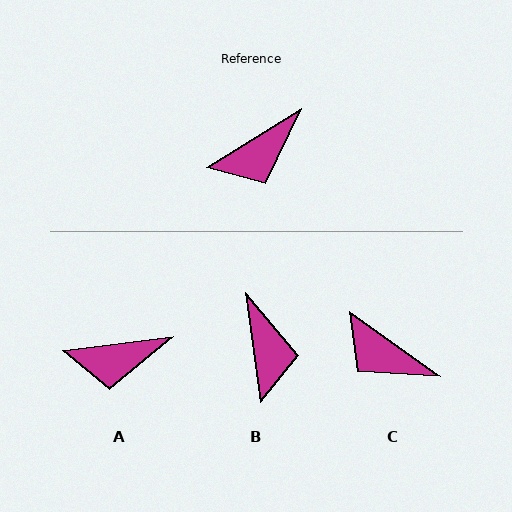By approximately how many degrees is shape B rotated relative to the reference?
Approximately 66 degrees counter-clockwise.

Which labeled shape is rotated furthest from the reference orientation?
C, about 68 degrees away.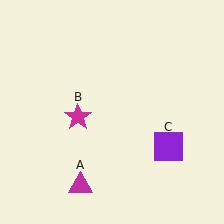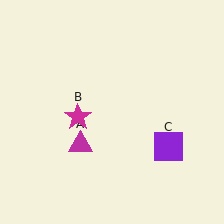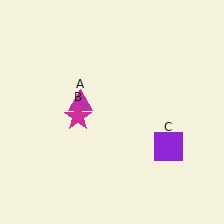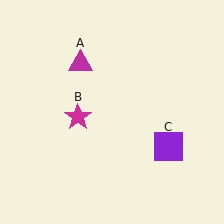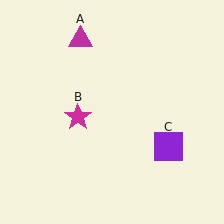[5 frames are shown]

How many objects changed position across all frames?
1 object changed position: magenta triangle (object A).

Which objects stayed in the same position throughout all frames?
Magenta star (object B) and purple square (object C) remained stationary.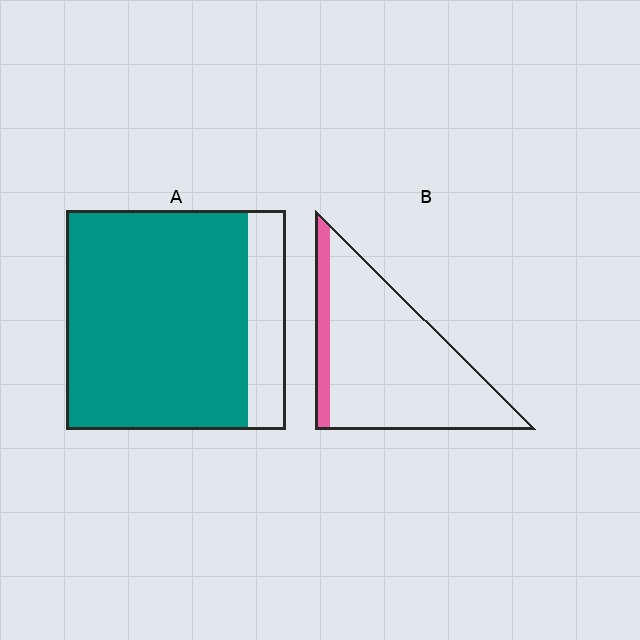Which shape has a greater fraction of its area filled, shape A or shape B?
Shape A.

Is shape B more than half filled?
No.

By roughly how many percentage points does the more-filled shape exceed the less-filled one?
By roughly 70 percentage points (A over B).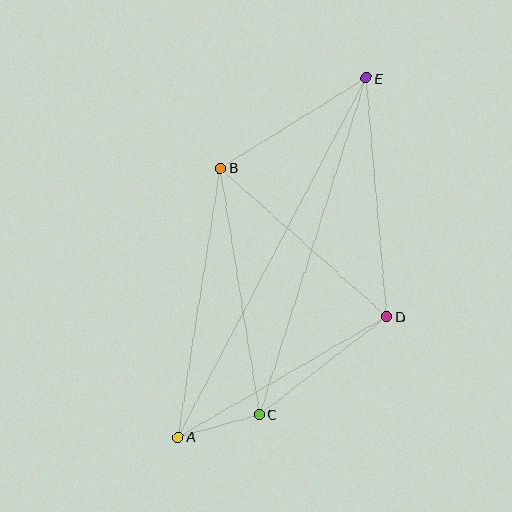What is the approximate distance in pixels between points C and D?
The distance between C and D is approximately 160 pixels.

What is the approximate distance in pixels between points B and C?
The distance between B and C is approximately 249 pixels.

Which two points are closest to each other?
Points A and C are closest to each other.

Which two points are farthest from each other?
Points A and E are farthest from each other.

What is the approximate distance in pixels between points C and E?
The distance between C and E is approximately 353 pixels.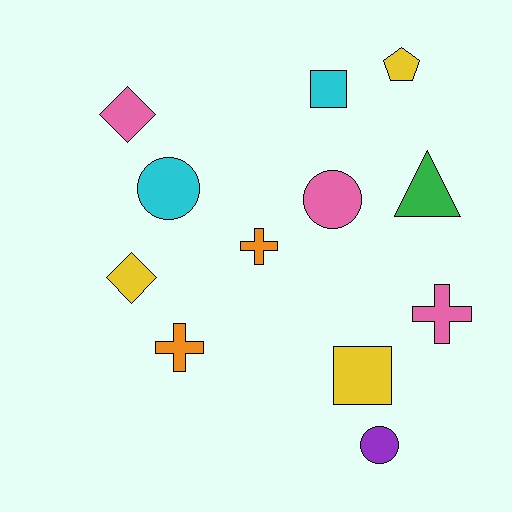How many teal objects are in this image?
There are no teal objects.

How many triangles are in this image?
There is 1 triangle.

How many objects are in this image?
There are 12 objects.